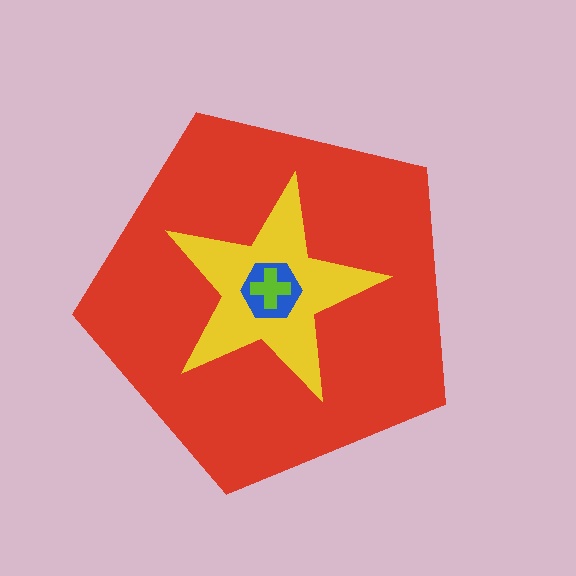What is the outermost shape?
The red pentagon.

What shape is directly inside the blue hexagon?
The lime cross.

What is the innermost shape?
The lime cross.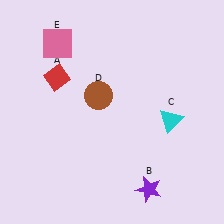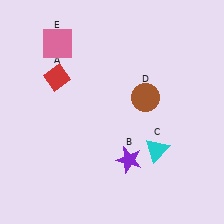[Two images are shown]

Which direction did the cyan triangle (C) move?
The cyan triangle (C) moved down.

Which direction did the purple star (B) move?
The purple star (B) moved up.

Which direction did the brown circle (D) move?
The brown circle (D) moved right.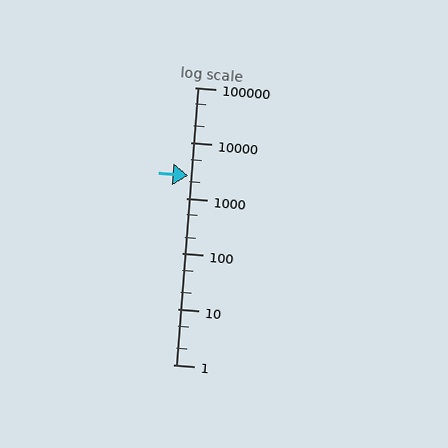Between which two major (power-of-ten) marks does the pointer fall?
The pointer is between 1000 and 10000.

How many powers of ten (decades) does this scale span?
The scale spans 5 decades, from 1 to 100000.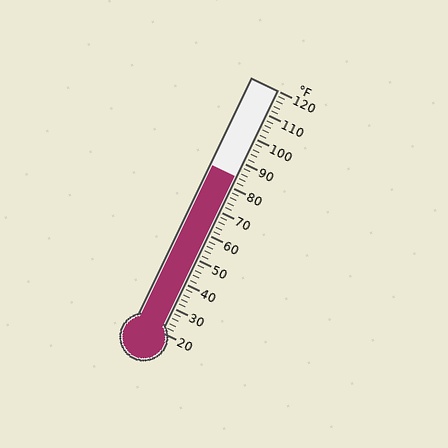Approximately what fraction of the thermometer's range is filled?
The thermometer is filled to approximately 65% of its range.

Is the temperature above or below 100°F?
The temperature is below 100°F.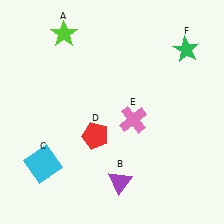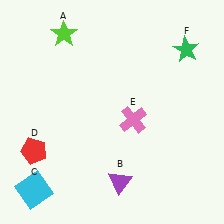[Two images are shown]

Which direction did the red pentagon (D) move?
The red pentagon (D) moved left.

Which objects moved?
The objects that moved are: the cyan square (C), the red pentagon (D).